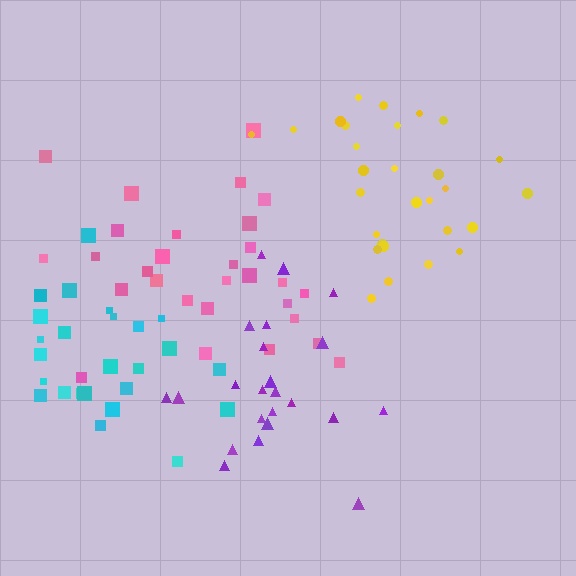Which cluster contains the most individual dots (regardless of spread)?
Pink (29).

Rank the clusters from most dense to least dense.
purple, yellow, pink, cyan.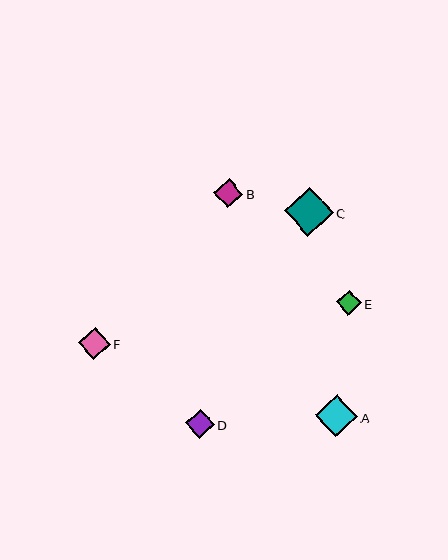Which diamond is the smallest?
Diamond E is the smallest with a size of approximately 25 pixels.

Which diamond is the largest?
Diamond C is the largest with a size of approximately 49 pixels.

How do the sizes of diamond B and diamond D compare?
Diamond B and diamond D are approximately the same size.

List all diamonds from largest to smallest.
From largest to smallest: C, A, F, B, D, E.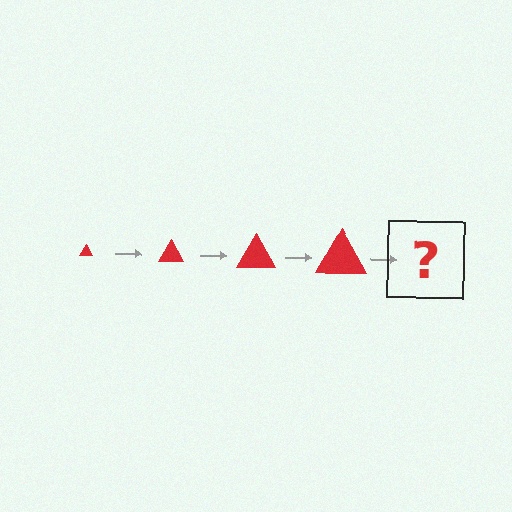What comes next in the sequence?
The next element should be a red triangle, larger than the previous one.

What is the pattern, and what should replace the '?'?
The pattern is that the triangle gets progressively larger each step. The '?' should be a red triangle, larger than the previous one.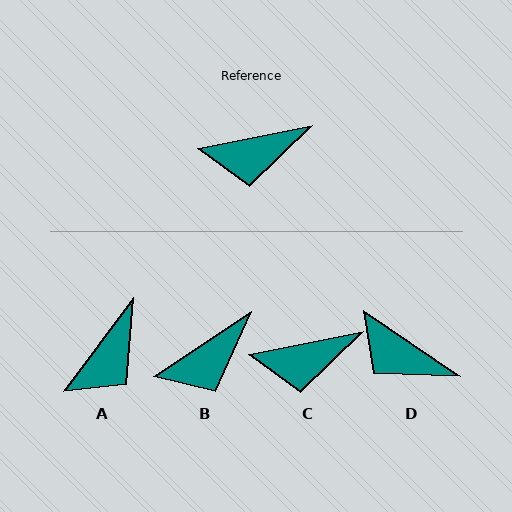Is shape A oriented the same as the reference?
No, it is off by about 42 degrees.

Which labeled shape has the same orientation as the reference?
C.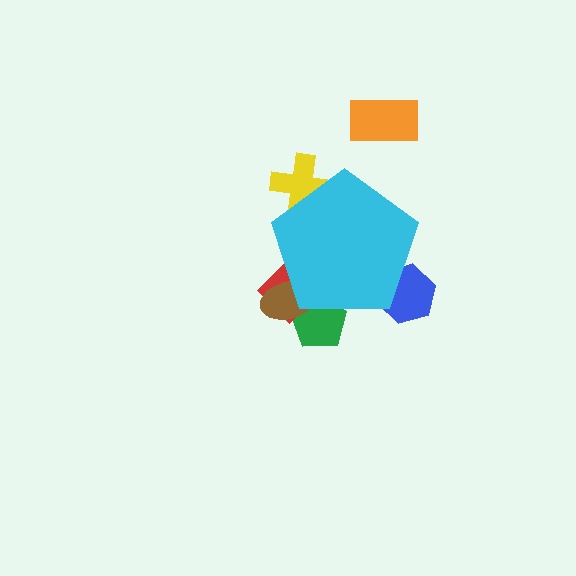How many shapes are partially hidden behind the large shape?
5 shapes are partially hidden.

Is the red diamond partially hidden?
Yes, the red diamond is partially hidden behind the cyan pentagon.